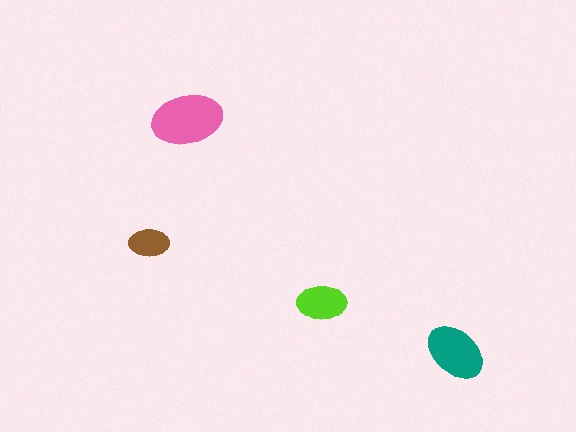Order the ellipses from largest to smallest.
the pink one, the teal one, the lime one, the brown one.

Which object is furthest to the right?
The teal ellipse is rightmost.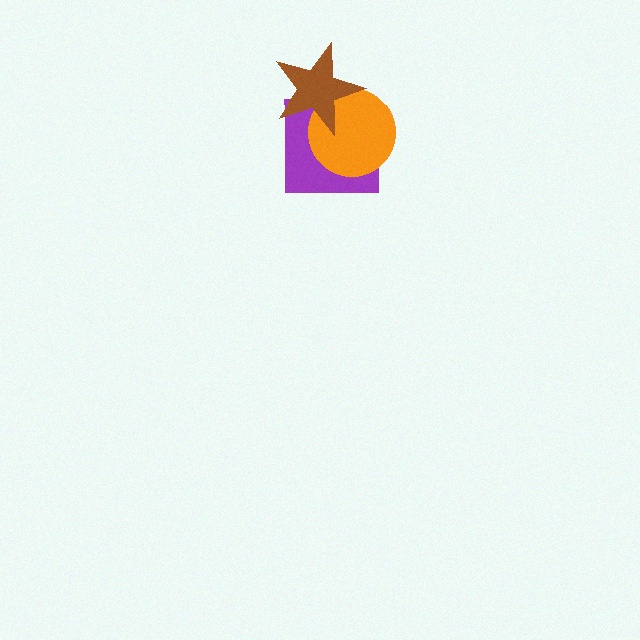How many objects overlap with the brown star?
2 objects overlap with the brown star.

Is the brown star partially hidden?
No, no other shape covers it.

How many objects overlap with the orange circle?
2 objects overlap with the orange circle.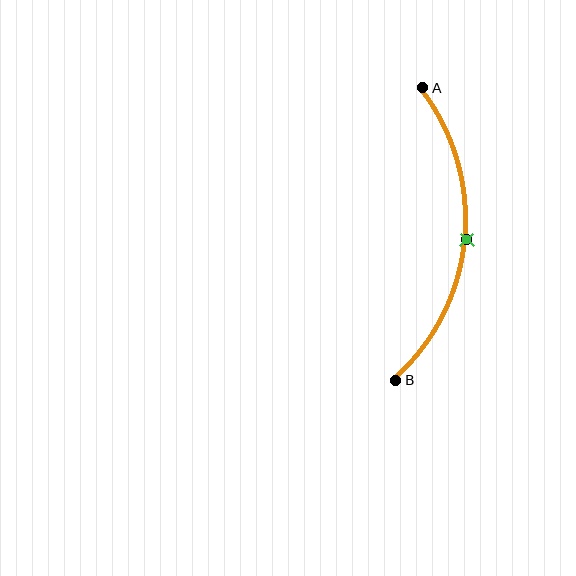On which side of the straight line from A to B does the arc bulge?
The arc bulges to the right of the straight line connecting A and B.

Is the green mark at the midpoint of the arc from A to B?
Yes. The green mark lies on the arc at equal arc-length from both A and B — it is the arc midpoint.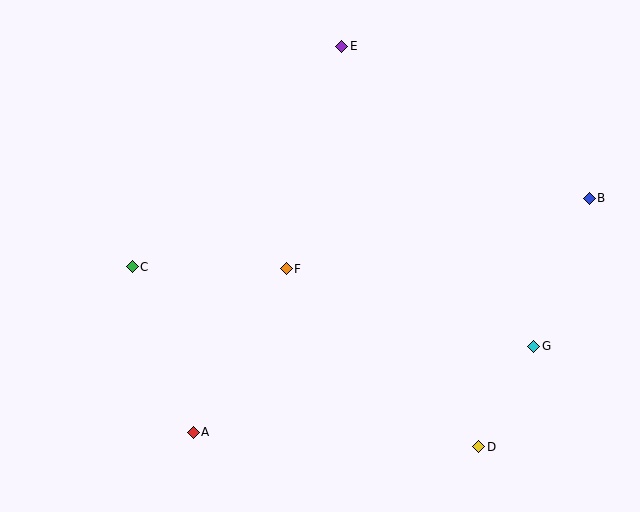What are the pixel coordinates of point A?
Point A is at (193, 432).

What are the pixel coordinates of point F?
Point F is at (286, 269).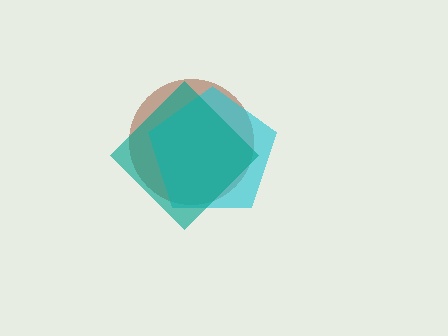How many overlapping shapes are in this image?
There are 3 overlapping shapes in the image.